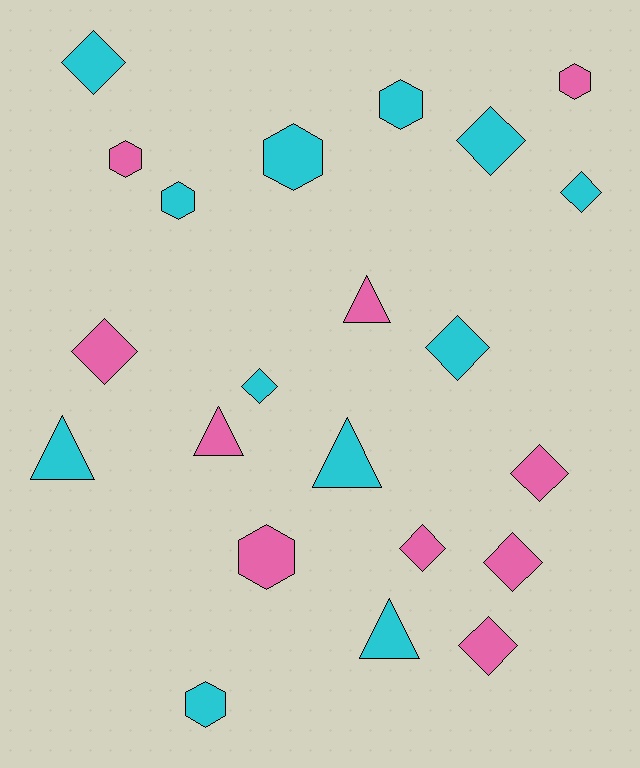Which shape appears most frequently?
Diamond, with 10 objects.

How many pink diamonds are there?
There are 5 pink diamonds.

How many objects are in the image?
There are 22 objects.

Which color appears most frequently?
Cyan, with 12 objects.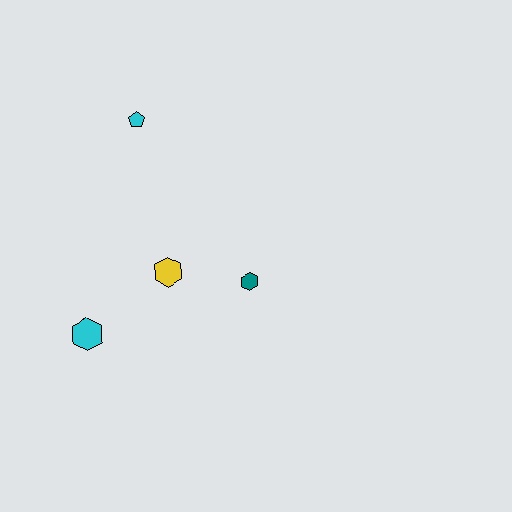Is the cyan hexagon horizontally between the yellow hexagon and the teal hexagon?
No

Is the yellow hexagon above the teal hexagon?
Yes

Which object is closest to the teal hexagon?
The yellow hexagon is closest to the teal hexagon.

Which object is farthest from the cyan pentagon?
The cyan hexagon is farthest from the cyan pentagon.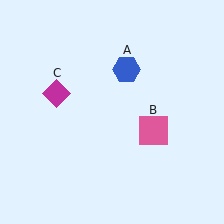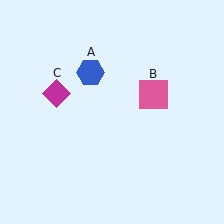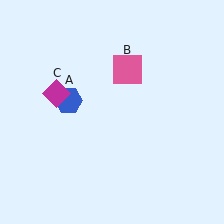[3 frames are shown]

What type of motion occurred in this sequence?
The blue hexagon (object A), pink square (object B) rotated counterclockwise around the center of the scene.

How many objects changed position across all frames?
2 objects changed position: blue hexagon (object A), pink square (object B).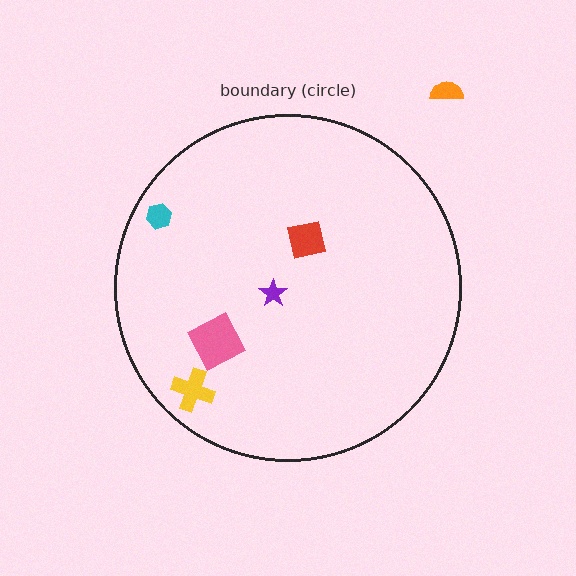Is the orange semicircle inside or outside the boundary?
Outside.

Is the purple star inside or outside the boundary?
Inside.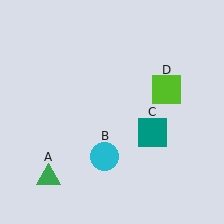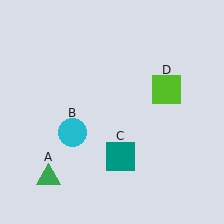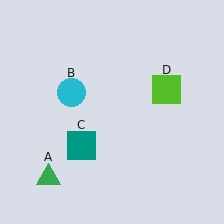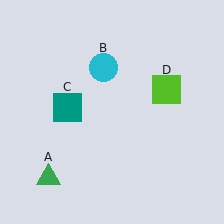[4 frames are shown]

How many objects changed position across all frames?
2 objects changed position: cyan circle (object B), teal square (object C).